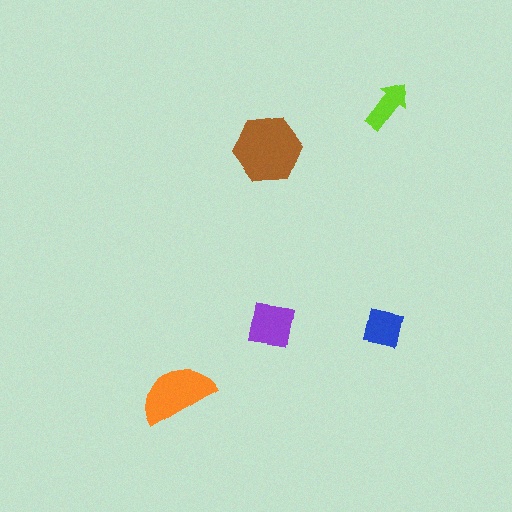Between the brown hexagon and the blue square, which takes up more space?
The brown hexagon.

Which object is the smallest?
The lime arrow.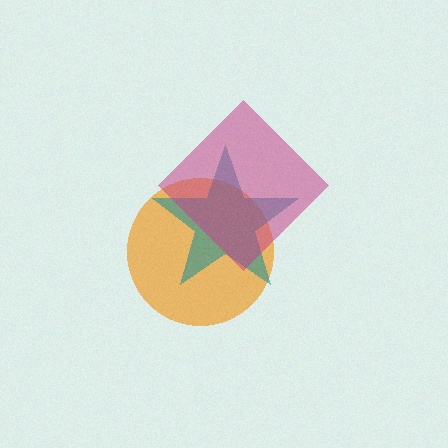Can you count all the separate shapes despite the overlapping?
Yes, there are 3 separate shapes.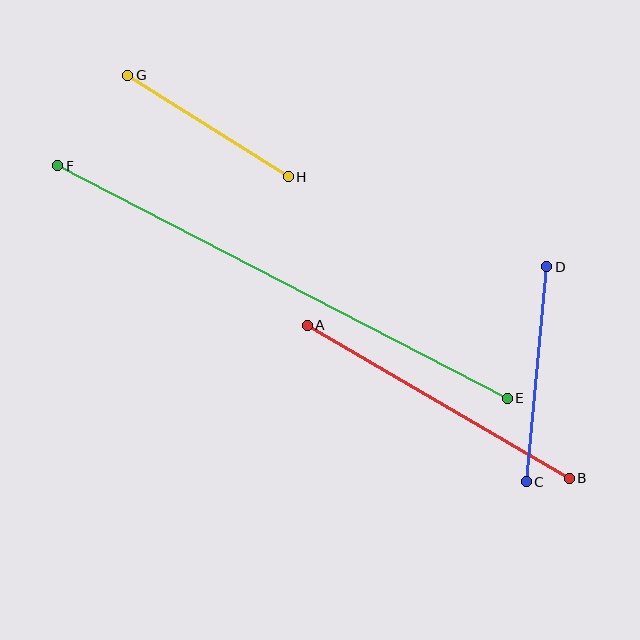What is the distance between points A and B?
The distance is approximately 304 pixels.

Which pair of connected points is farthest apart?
Points E and F are farthest apart.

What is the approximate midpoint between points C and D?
The midpoint is at approximately (537, 374) pixels.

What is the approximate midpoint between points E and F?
The midpoint is at approximately (283, 282) pixels.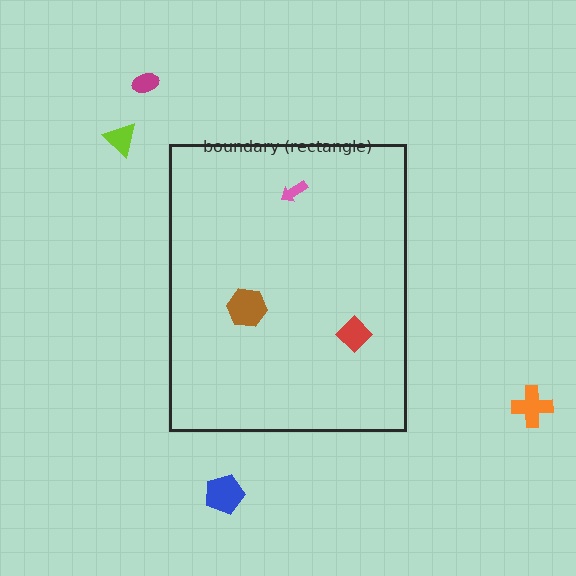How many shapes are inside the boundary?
3 inside, 4 outside.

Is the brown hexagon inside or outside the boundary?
Inside.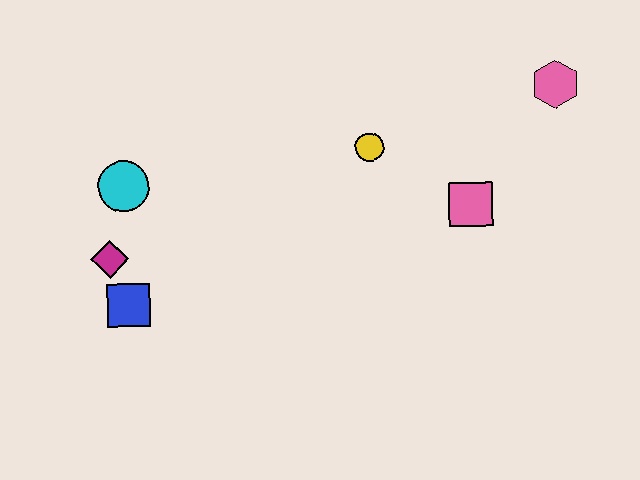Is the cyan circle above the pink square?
Yes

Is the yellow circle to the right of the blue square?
Yes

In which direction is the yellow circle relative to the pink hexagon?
The yellow circle is to the left of the pink hexagon.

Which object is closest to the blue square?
The magenta diamond is closest to the blue square.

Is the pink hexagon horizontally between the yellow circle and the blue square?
No